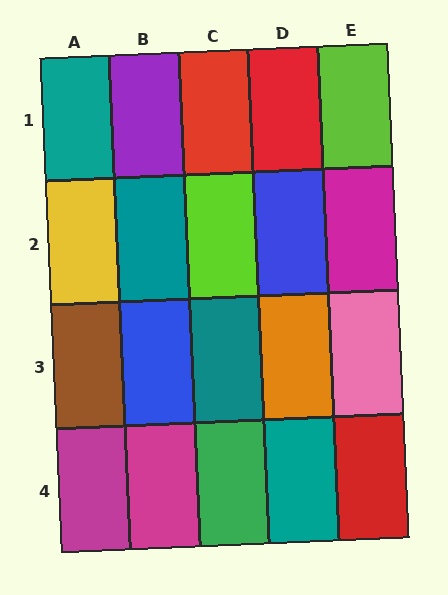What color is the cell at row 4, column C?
Green.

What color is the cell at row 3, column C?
Teal.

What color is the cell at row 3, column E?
Pink.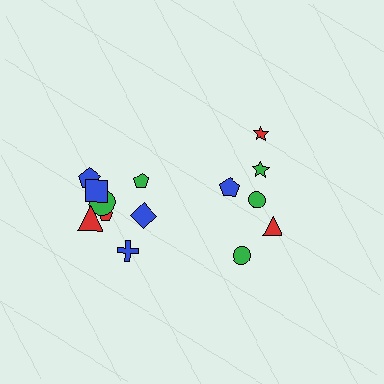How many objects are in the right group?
There are 6 objects.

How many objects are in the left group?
There are 8 objects.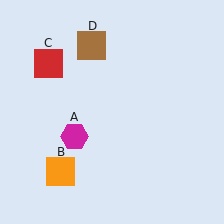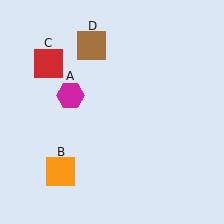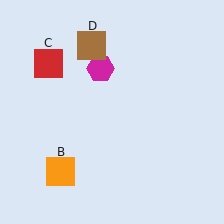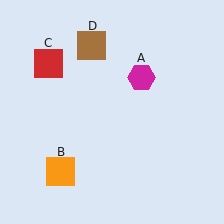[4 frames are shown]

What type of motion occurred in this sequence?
The magenta hexagon (object A) rotated clockwise around the center of the scene.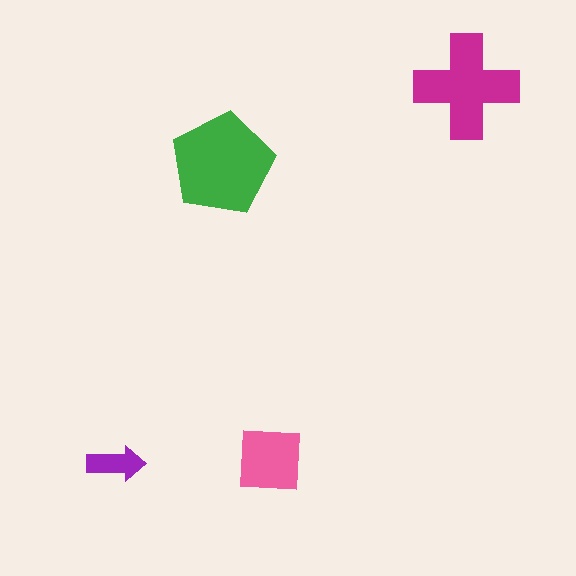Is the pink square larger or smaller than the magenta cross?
Smaller.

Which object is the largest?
The green pentagon.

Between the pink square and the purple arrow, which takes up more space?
The pink square.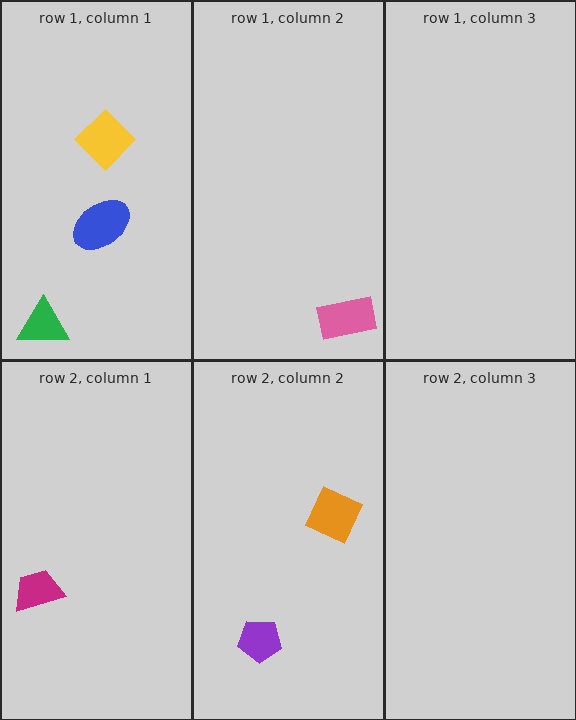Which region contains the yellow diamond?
The row 1, column 1 region.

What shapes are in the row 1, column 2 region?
The pink rectangle.